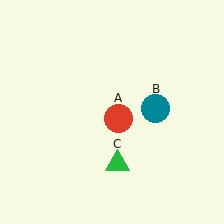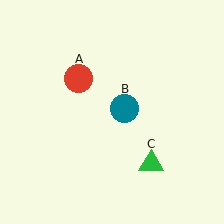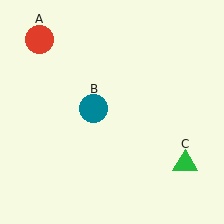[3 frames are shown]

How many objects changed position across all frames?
3 objects changed position: red circle (object A), teal circle (object B), green triangle (object C).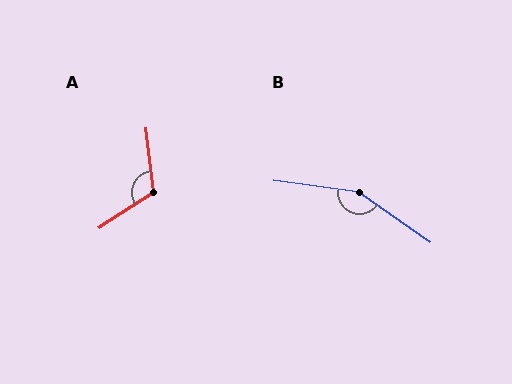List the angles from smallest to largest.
A (116°), B (153°).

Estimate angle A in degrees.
Approximately 116 degrees.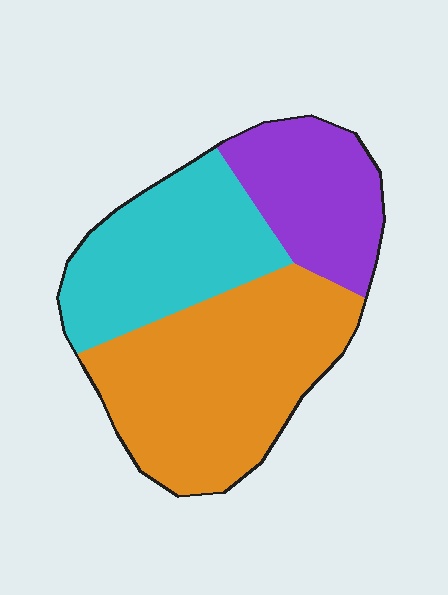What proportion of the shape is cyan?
Cyan takes up about one third (1/3) of the shape.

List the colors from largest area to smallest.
From largest to smallest: orange, cyan, purple.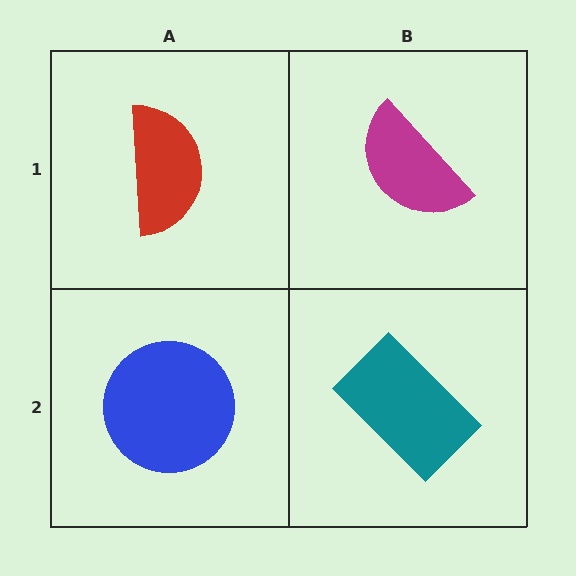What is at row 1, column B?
A magenta semicircle.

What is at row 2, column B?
A teal rectangle.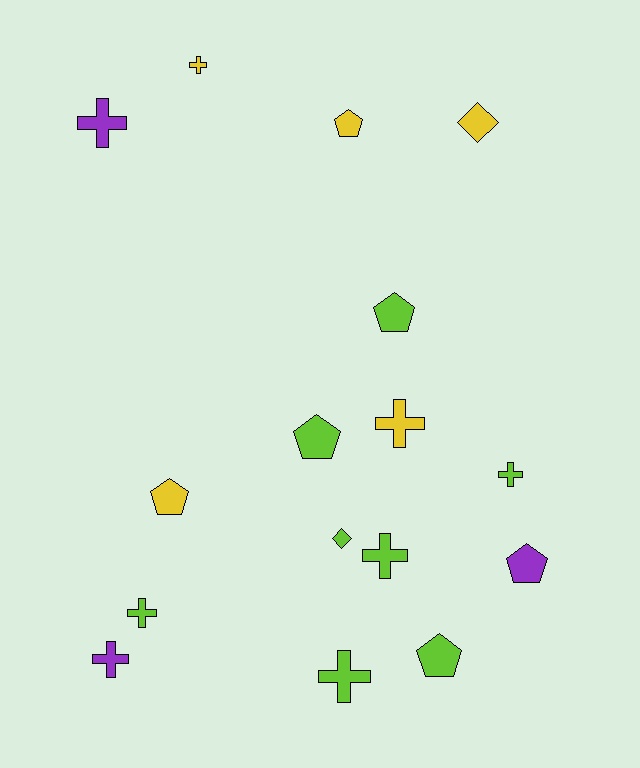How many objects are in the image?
There are 16 objects.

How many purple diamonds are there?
There are no purple diamonds.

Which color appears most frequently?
Lime, with 8 objects.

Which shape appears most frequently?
Cross, with 8 objects.